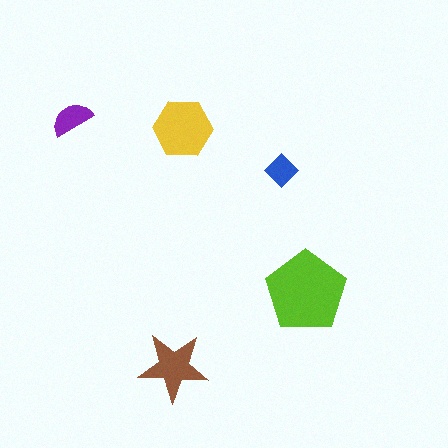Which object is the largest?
The lime pentagon.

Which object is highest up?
The purple semicircle is topmost.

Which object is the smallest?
The blue diamond.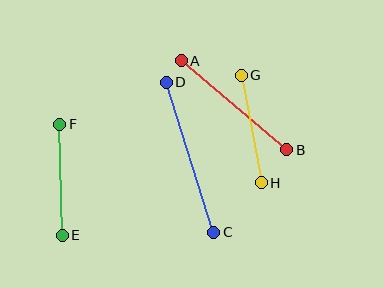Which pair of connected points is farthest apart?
Points C and D are farthest apart.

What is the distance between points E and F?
The distance is approximately 111 pixels.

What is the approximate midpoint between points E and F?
The midpoint is at approximately (61, 180) pixels.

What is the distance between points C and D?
The distance is approximately 157 pixels.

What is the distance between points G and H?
The distance is approximately 109 pixels.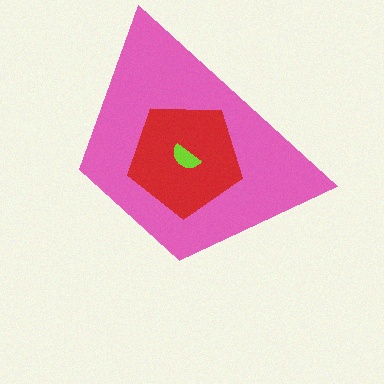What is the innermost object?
The lime semicircle.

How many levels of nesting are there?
3.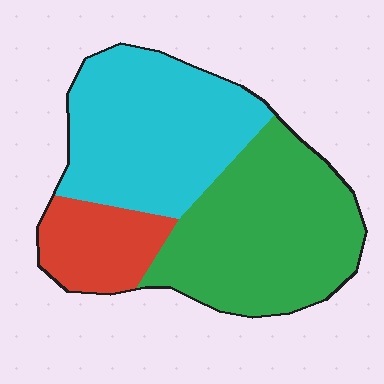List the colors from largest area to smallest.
From largest to smallest: green, cyan, red.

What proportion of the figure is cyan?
Cyan takes up between a third and a half of the figure.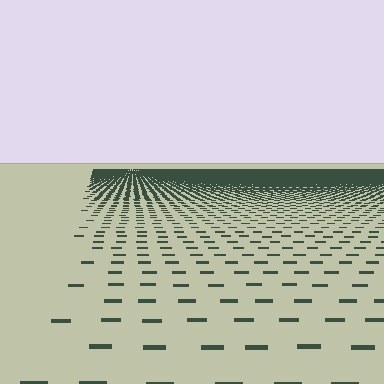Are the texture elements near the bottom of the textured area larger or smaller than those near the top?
Larger. Near the bottom, elements are closer to the viewer and appear at a bigger on-screen size.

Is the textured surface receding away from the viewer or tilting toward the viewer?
The surface is receding away from the viewer. Texture elements get smaller and denser toward the top.